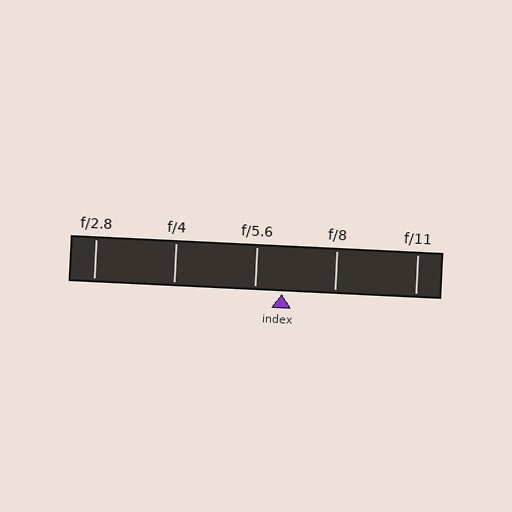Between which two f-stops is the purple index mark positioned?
The index mark is between f/5.6 and f/8.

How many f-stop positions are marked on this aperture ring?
There are 5 f-stop positions marked.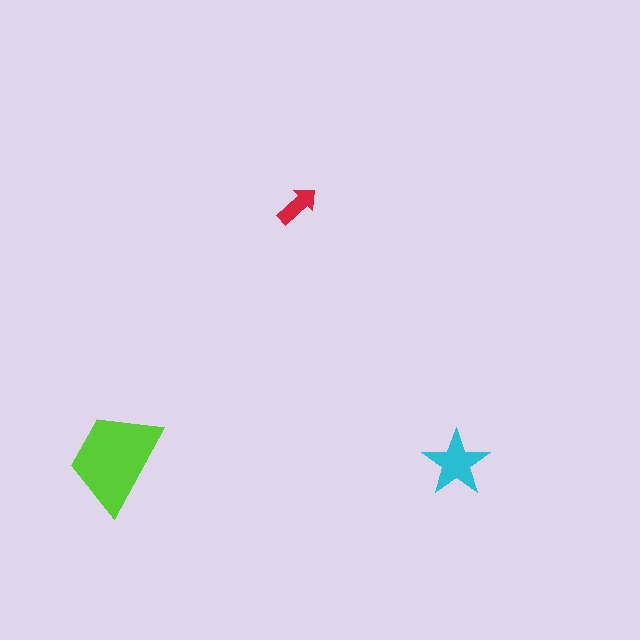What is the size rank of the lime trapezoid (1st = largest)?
1st.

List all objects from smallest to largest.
The red arrow, the cyan star, the lime trapezoid.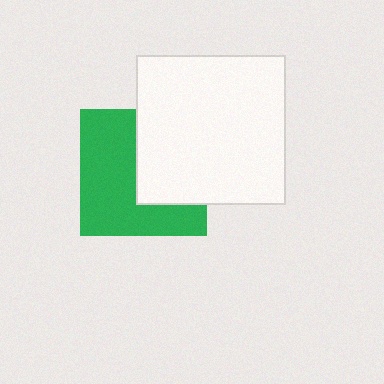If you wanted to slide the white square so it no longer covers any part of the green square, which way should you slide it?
Slide it right — that is the most direct way to separate the two shapes.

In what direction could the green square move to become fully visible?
The green square could move left. That would shift it out from behind the white square entirely.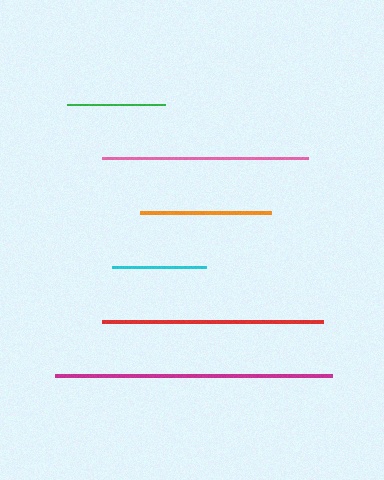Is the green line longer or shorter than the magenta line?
The magenta line is longer than the green line.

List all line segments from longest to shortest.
From longest to shortest: magenta, red, pink, orange, green, cyan.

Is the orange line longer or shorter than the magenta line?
The magenta line is longer than the orange line.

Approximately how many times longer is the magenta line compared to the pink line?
The magenta line is approximately 1.3 times the length of the pink line.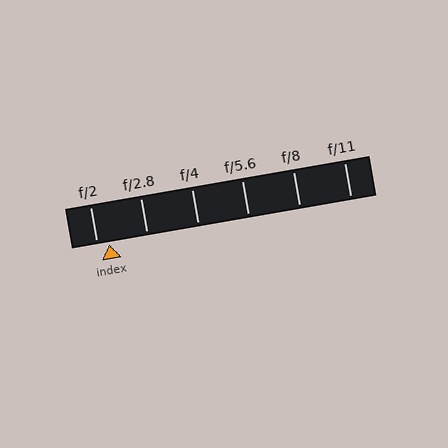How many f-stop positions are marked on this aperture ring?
There are 6 f-stop positions marked.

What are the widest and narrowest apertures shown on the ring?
The widest aperture shown is f/2 and the narrowest is f/11.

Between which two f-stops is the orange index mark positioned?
The index mark is between f/2 and f/2.8.